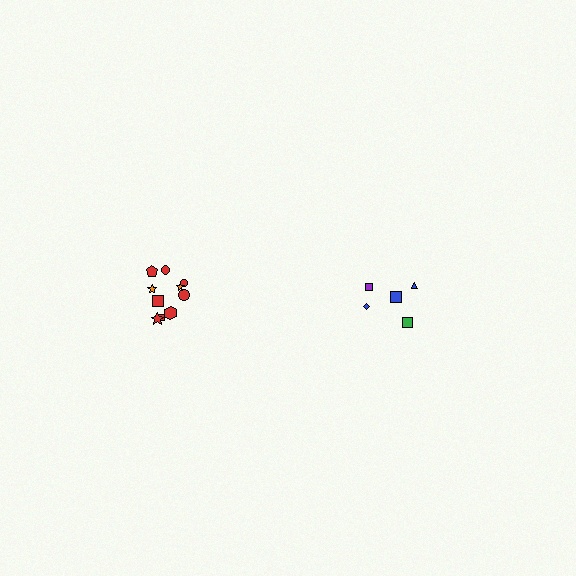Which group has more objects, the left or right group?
The left group.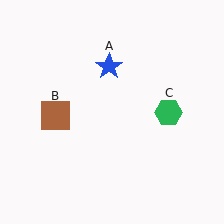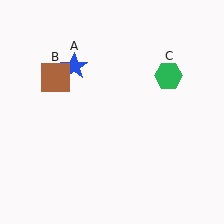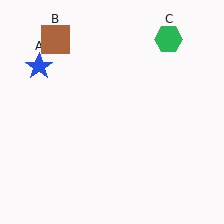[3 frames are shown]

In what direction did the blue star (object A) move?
The blue star (object A) moved left.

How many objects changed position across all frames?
3 objects changed position: blue star (object A), brown square (object B), green hexagon (object C).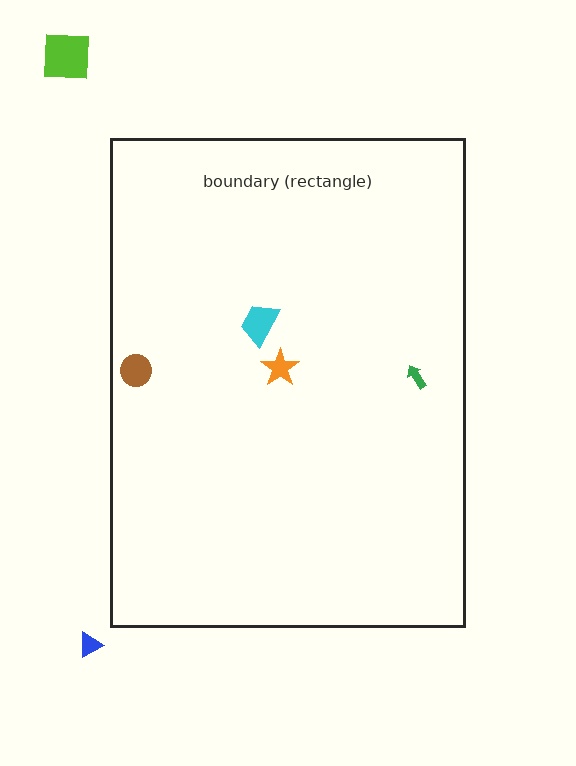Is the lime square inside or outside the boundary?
Outside.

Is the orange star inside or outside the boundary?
Inside.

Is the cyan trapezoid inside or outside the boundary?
Inside.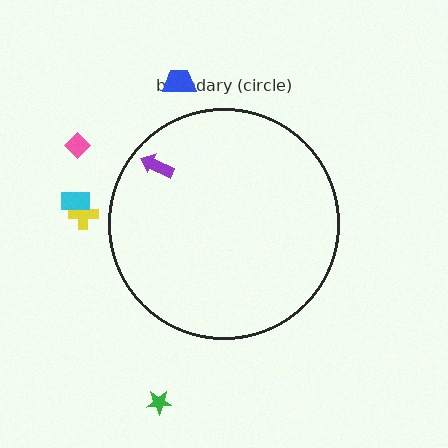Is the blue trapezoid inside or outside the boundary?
Outside.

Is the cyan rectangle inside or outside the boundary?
Outside.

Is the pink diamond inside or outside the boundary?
Outside.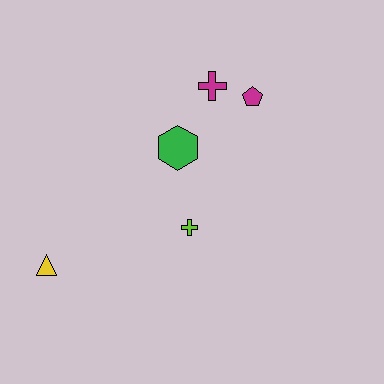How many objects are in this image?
There are 5 objects.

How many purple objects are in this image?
There are no purple objects.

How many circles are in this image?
There are no circles.